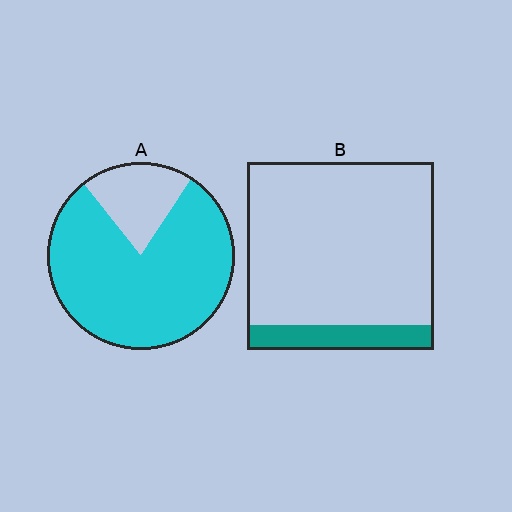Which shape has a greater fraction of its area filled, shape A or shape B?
Shape A.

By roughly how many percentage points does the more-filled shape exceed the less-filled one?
By roughly 65 percentage points (A over B).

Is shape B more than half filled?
No.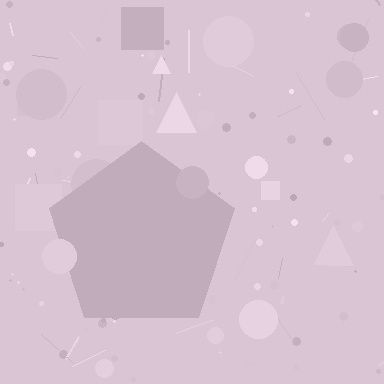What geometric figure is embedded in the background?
A pentagon is embedded in the background.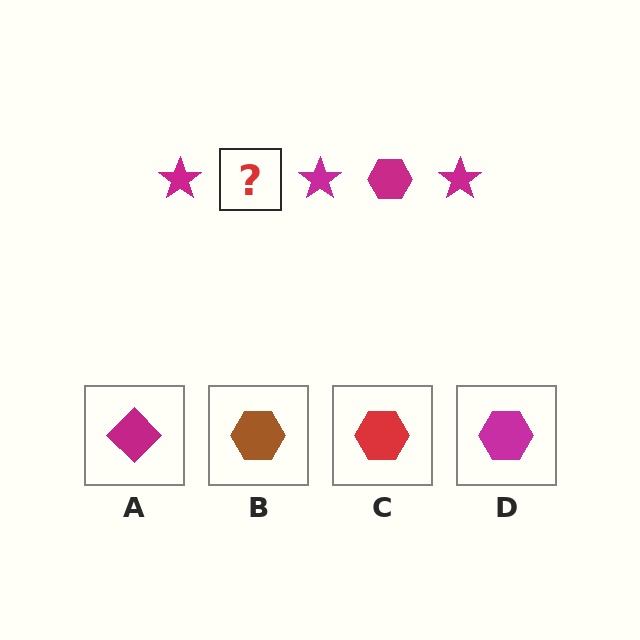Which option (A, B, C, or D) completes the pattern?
D.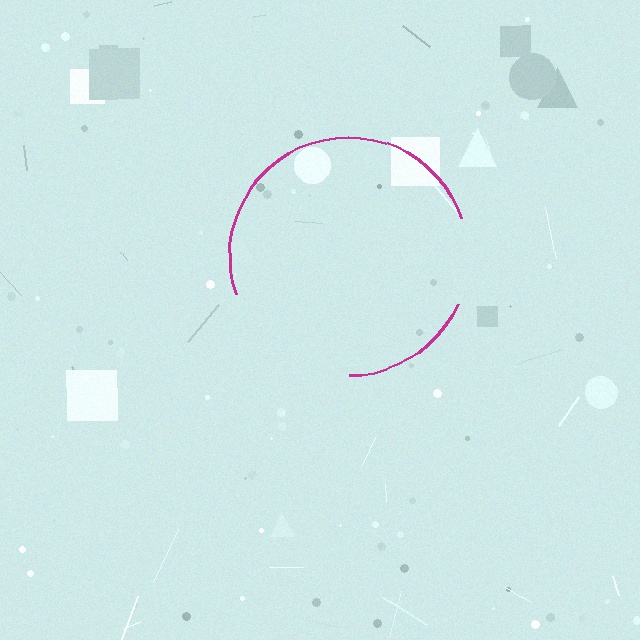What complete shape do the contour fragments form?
The contour fragments form a circle.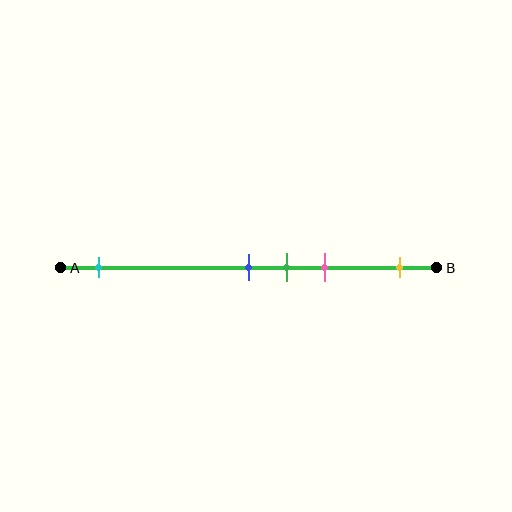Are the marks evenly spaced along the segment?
No, the marks are not evenly spaced.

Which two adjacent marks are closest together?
The blue and green marks are the closest adjacent pair.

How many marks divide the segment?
There are 5 marks dividing the segment.